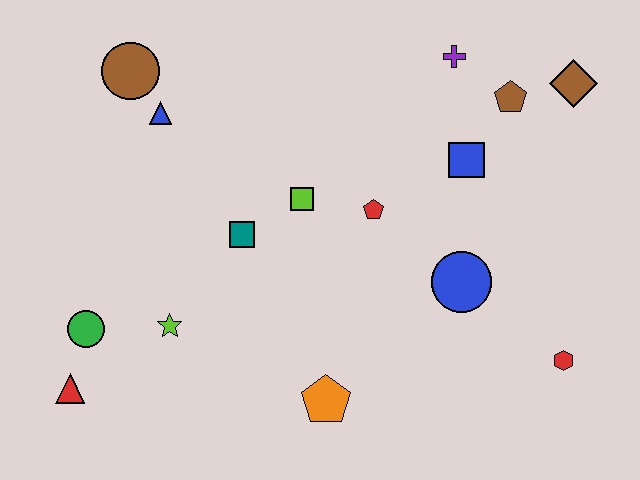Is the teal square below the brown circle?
Yes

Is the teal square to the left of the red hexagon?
Yes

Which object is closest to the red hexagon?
The blue circle is closest to the red hexagon.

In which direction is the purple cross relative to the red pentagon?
The purple cross is above the red pentagon.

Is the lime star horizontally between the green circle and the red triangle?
No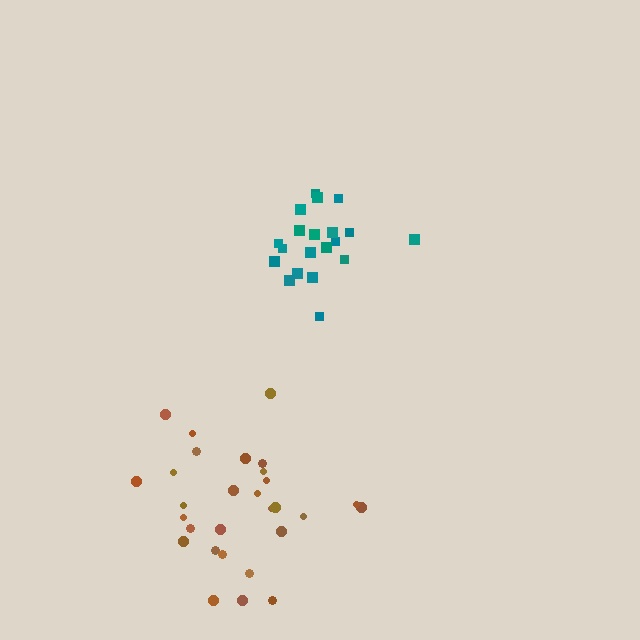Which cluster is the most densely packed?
Teal.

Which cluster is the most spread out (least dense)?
Brown.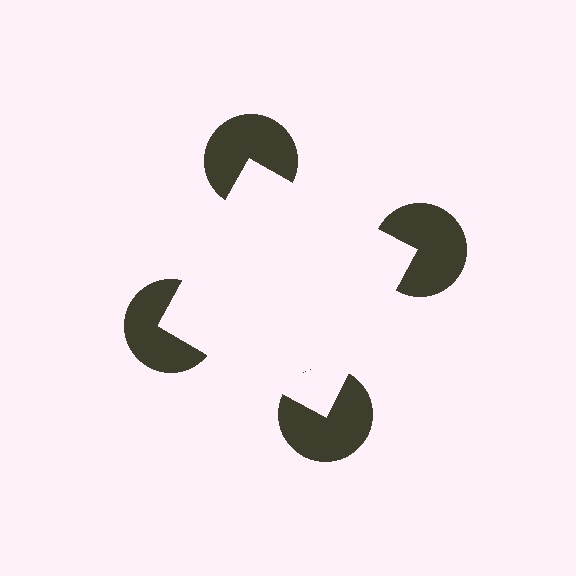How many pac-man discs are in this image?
There are 4 — one at each vertex of the illusory square.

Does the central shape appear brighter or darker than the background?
It typically appears slightly brighter than the background, even though no actual brightness change is drawn.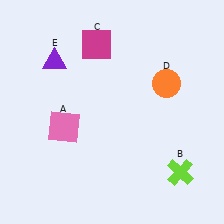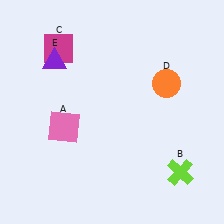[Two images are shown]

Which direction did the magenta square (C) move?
The magenta square (C) moved left.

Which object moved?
The magenta square (C) moved left.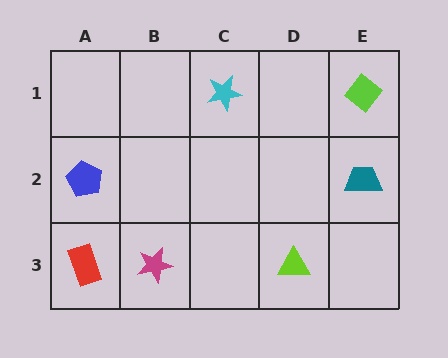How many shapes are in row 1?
2 shapes.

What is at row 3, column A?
A red rectangle.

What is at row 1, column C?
A cyan star.